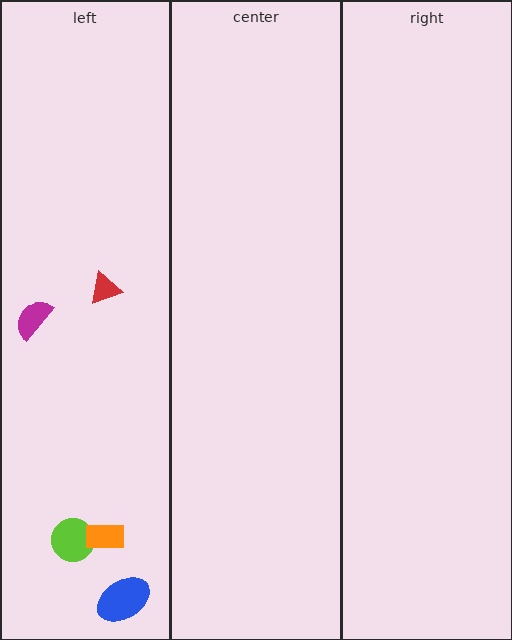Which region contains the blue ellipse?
The left region.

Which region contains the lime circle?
The left region.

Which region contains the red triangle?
The left region.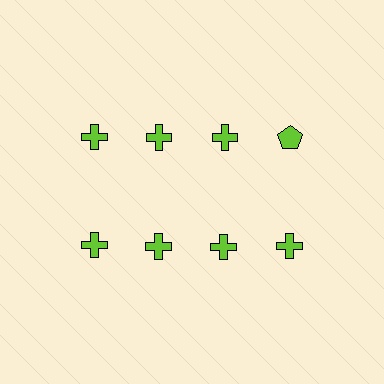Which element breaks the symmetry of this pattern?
The lime pentagon in the top row, second from right column breaks the symmetry. All other shapes are lime crosses.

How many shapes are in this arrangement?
There are 8 shapes arranged in a grid pattern.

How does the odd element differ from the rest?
It has a different shape: pentagon instead of cross.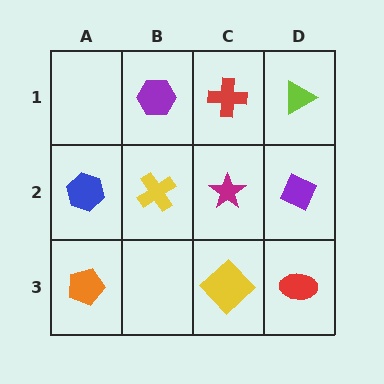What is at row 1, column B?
A purple hexagon.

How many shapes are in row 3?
3 shapes.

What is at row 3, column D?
A red ellipse.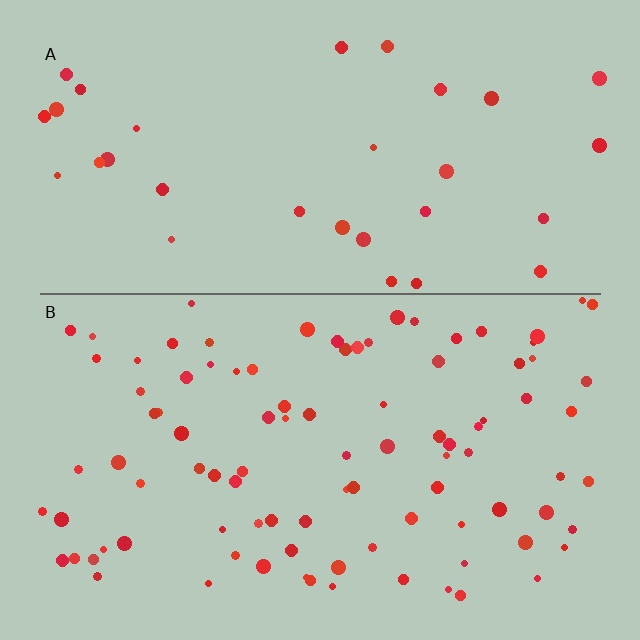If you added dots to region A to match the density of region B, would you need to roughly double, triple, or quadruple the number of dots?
Approximately triple.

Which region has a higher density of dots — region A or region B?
B (the bottom).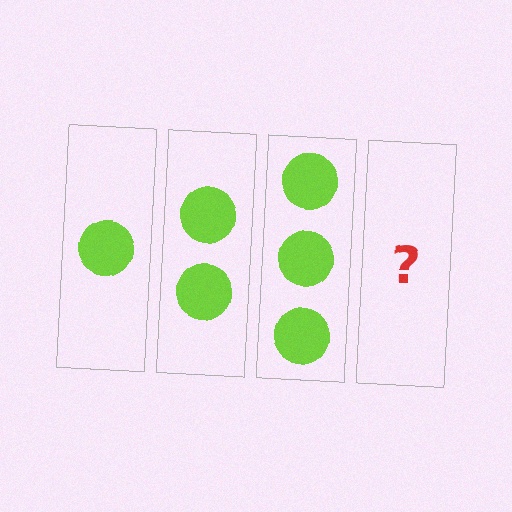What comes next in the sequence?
The next element should be 4 circles.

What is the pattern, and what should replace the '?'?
The pattern is that each step adds one more circle. The '?' should be 4 circles.